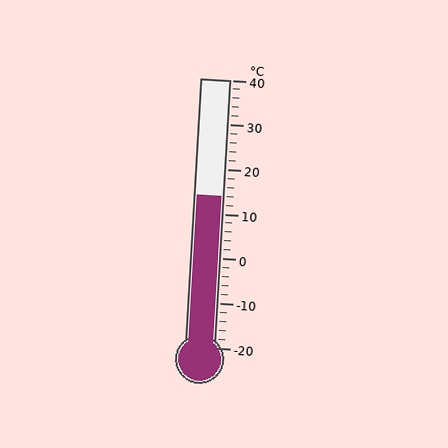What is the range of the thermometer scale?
The thermometer scale ranges from -20°C to 40°C.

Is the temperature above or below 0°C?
The temperature is above 0°C.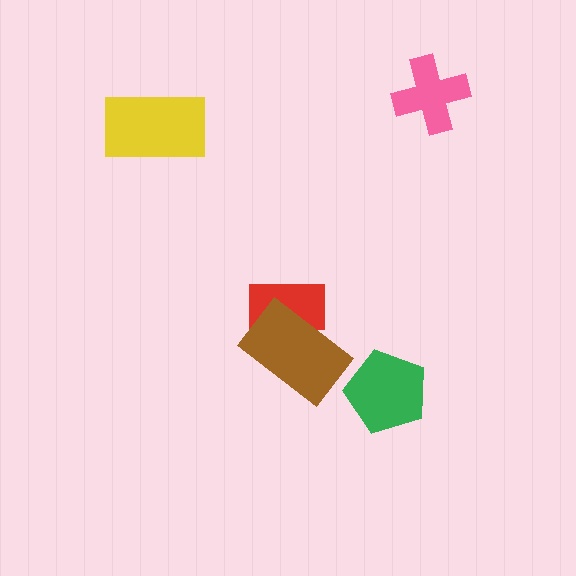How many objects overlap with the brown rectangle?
1 object overlaps with the brown rectangle.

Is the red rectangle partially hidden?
Yes, it is partially covered by another shape.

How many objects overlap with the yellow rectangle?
0 objects overlap with the yellow rectangle.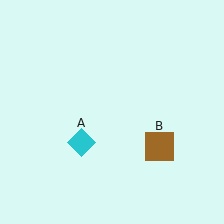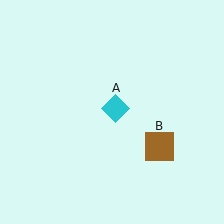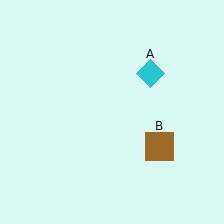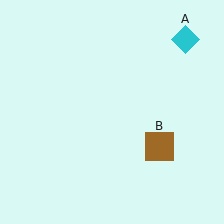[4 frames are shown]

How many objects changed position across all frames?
1 object changed position: cyan diamond (object A).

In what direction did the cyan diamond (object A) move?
The cyan diamond (object A) moved up and to the right.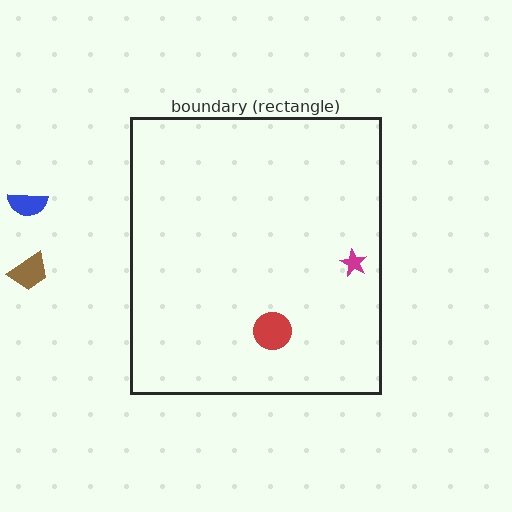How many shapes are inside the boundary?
2 inside, 2 outside.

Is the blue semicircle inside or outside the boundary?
Outside.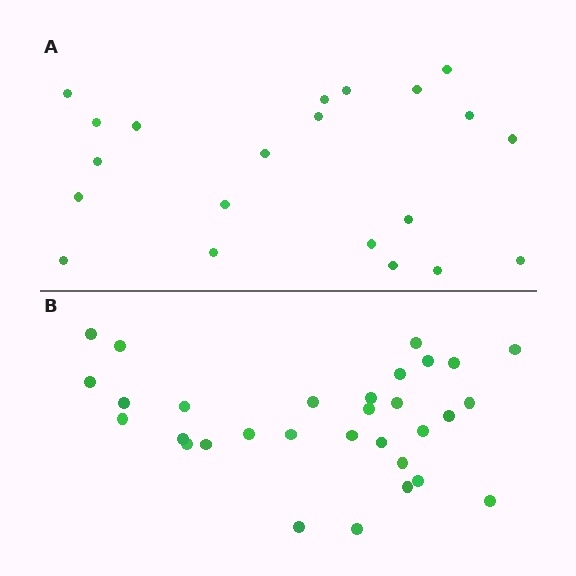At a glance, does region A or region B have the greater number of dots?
Region B (the bottom region) has more dots.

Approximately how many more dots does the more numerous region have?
Region B has roughly 10 or so more dots than region A.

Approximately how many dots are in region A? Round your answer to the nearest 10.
About 20 dots. (The exact count is 21, which rounds to 20.)